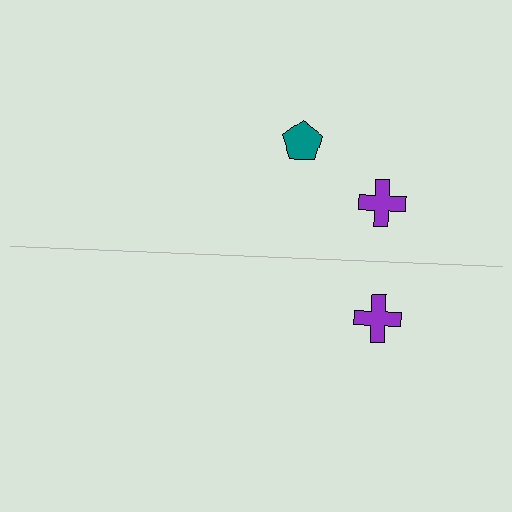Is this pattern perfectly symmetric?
No, the pattern is not perfectly symmetric. A teal pentagon is missing from the bottom side.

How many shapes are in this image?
There are 3 shapes in this image.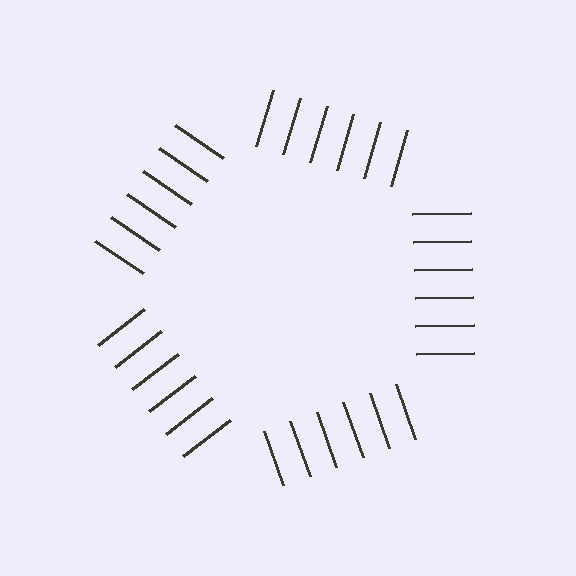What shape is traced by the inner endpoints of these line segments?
An illusory pentagon — the line segments terminate on its edges but no continuous stroke is drawn.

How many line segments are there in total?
30 — 6 along each of the 5 edges.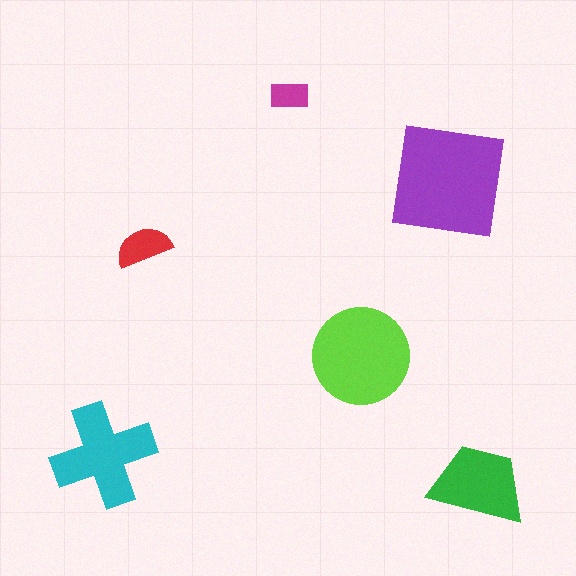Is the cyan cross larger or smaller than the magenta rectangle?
Larger.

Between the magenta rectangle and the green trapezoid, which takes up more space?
The green trapezoid.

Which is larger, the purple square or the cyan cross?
The purple square.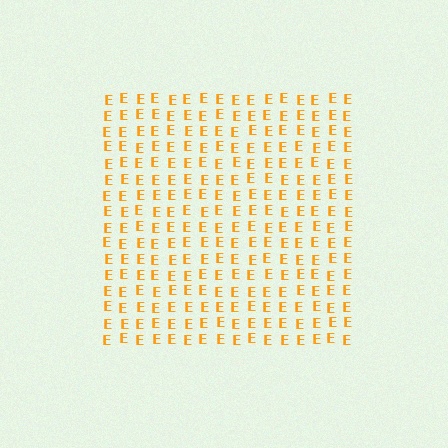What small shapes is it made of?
It is made of small letter E's.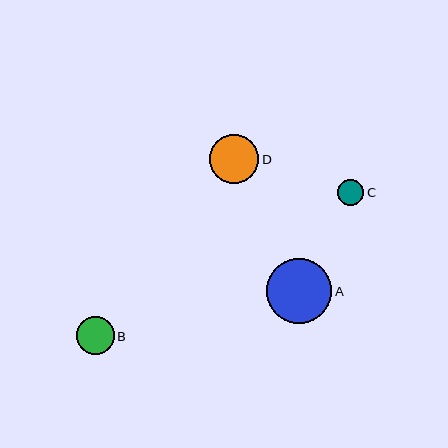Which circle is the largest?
Circle A is the largest with a size of approximately 65 pixels.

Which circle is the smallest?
Circle C is the smallest with a size of approximately 26 pixels.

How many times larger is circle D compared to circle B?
Circle D is approximately 1.3 times the size of circle B.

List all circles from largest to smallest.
From largest to smallest: A, D, B, C.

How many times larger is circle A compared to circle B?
Circle A is approximately 1.7 times the size of circle B.